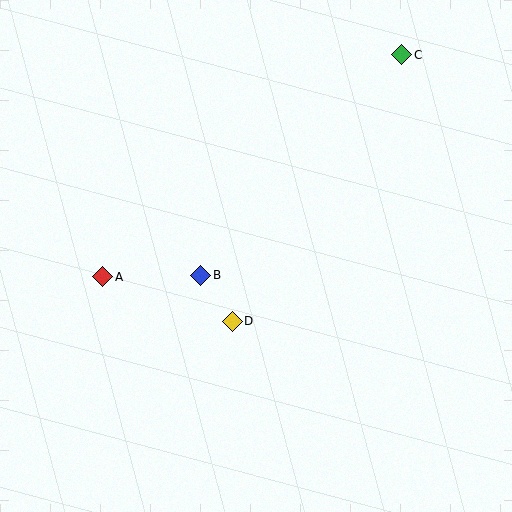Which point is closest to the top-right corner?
Point C is closest to the top-right corner.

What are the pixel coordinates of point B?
Point B is at (201, 275).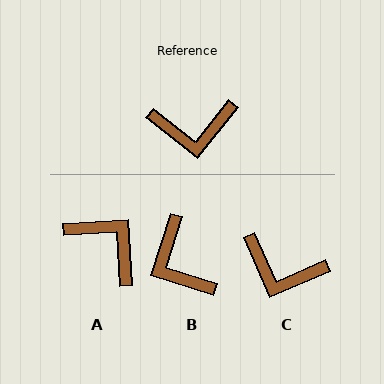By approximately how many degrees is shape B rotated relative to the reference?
Approximately 69 degrees clockwise.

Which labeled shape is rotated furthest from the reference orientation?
A, about 131 degrees away.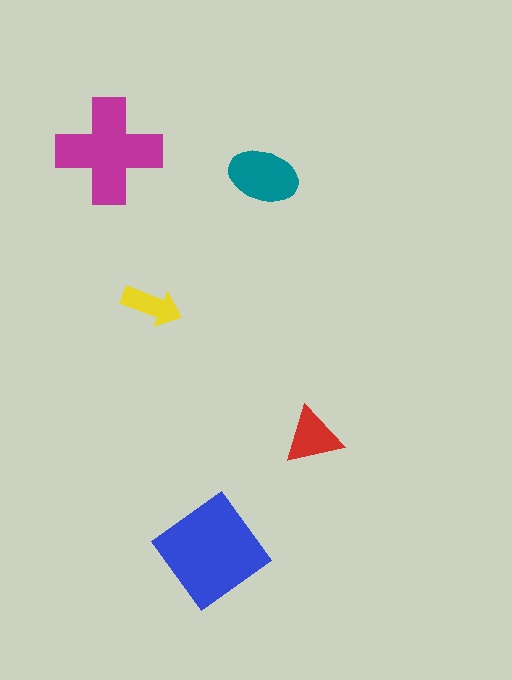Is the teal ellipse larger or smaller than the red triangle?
Larger.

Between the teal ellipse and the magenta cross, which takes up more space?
The magenta cross.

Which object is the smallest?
The yellow arrow.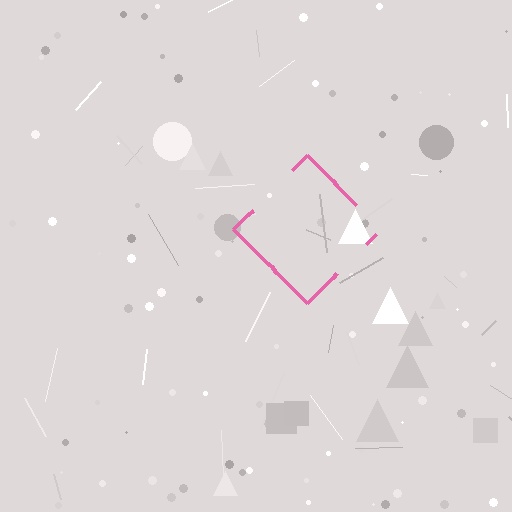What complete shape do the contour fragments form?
The contour fragments form a diamond.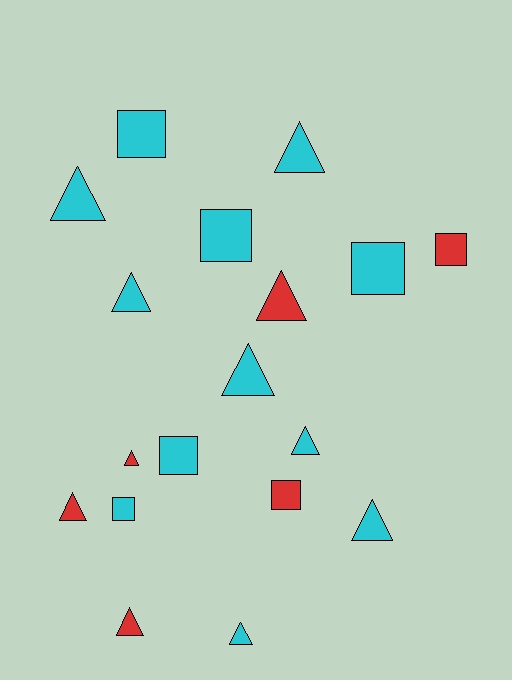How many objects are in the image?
There are 18 objects.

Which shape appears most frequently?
Triangle, with 11 objects.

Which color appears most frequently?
Cyan, with 12 objects.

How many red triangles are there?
There are 4 red triangles.